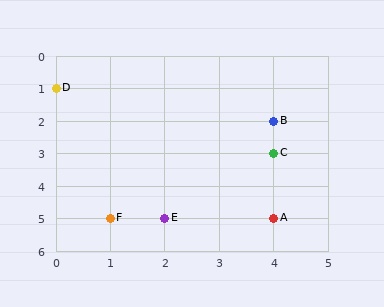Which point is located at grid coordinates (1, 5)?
Point F is at (1, 5).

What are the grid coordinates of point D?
Point D is at grid coordinates (0, 1).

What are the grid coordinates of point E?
Point E is at grid coordinates (2, 5).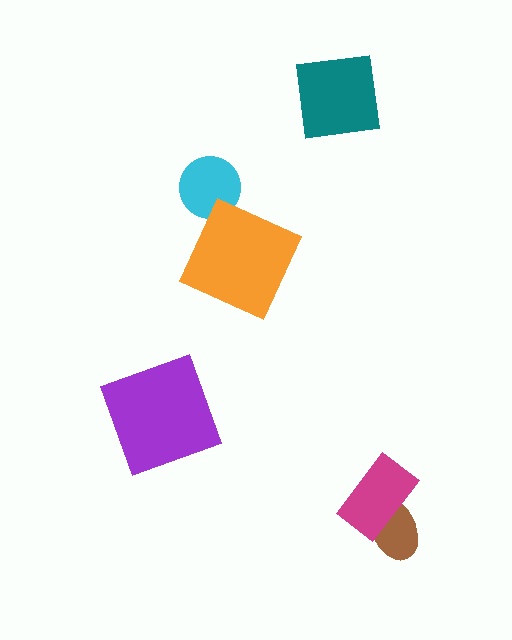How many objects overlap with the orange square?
0 objects overlap with the orange square.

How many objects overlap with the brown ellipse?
1 object overlaps with the brown ellipse.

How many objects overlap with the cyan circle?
0 objects overlap with the cyan circle.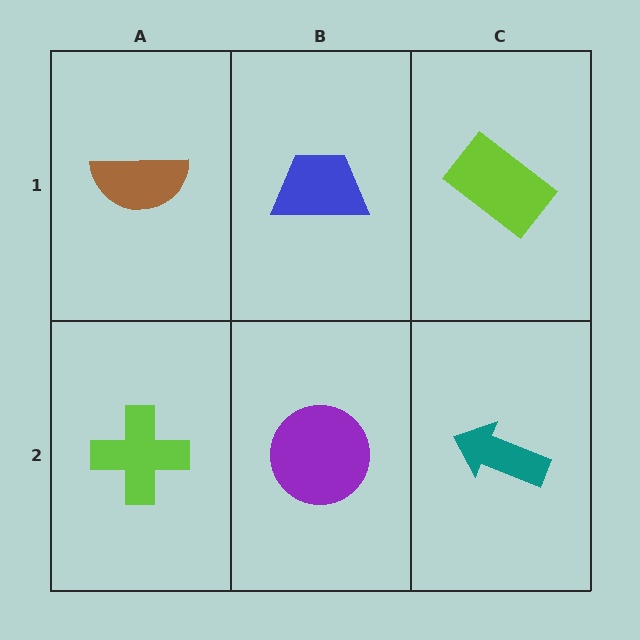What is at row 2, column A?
A lime cross.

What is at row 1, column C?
A lime rectangle.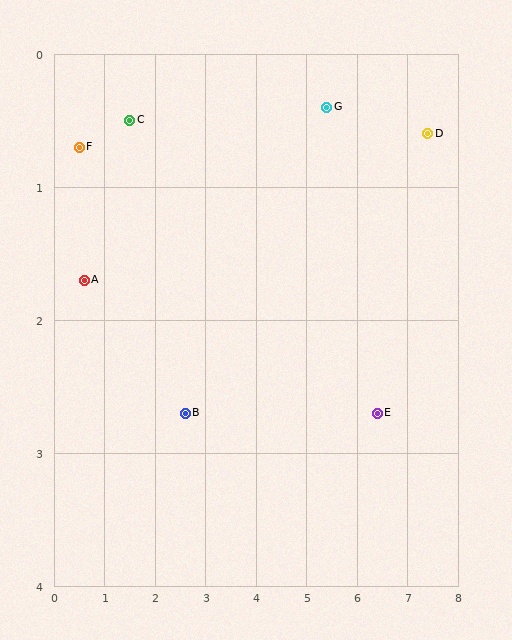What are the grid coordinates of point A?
Point A is at approximately (0.6, 1.7).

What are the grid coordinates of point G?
Point G is at approximately (5.4, 0.4).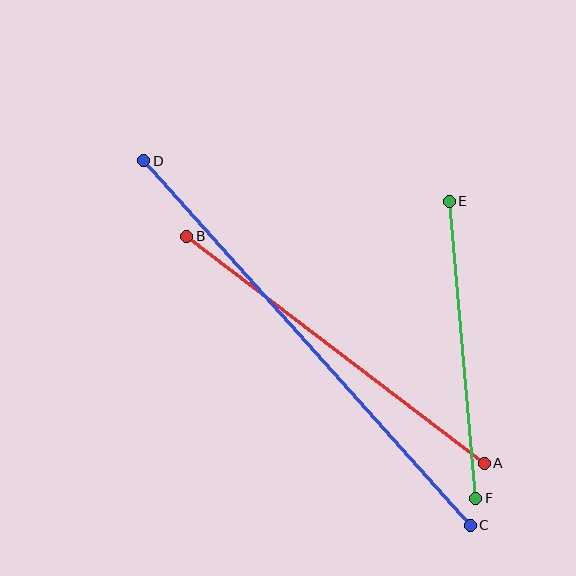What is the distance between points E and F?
The distance is approximately 298 pixels.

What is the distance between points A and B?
The distance is approximately 374 pixels.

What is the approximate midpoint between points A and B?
The midpoint is at approximately (335, 350) pixels.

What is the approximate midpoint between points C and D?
The midpoint is at approximately (307, 343) pixels.